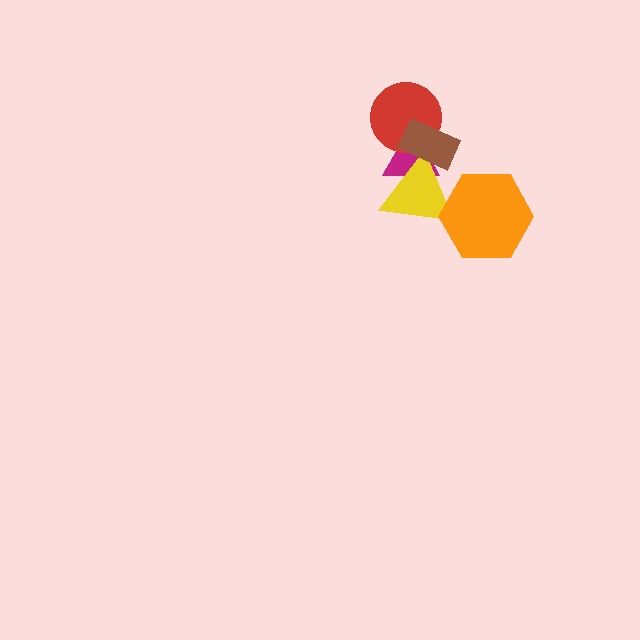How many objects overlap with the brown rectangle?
3 objects overlap with the brown rectangle.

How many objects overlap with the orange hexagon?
1 object overlaps with the orange hexagon.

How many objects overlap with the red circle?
2 objects overlap with the red circle.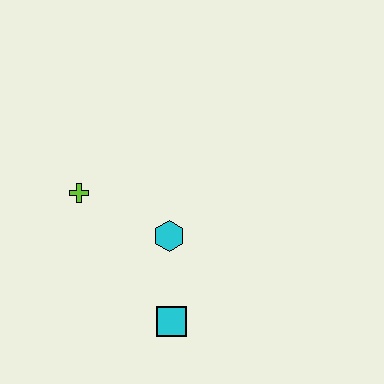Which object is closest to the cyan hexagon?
The cyan square is closest to the cyan hexagon.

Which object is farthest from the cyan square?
The lime cross is farthest from the cyan square.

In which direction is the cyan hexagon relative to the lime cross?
The cyan hexagon is to the right of the lime cross.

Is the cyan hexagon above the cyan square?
Yes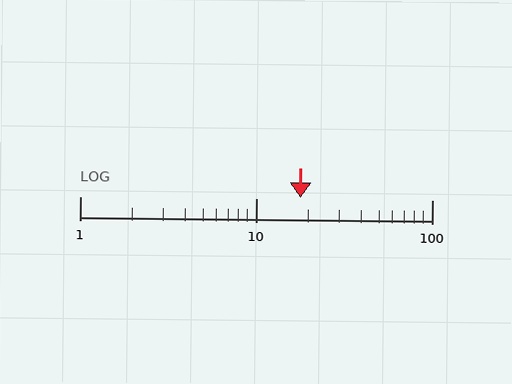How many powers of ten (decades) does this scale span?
The scale spans 2 decades, from 1 to 100.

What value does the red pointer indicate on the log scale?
The pointer indicates approximately 18.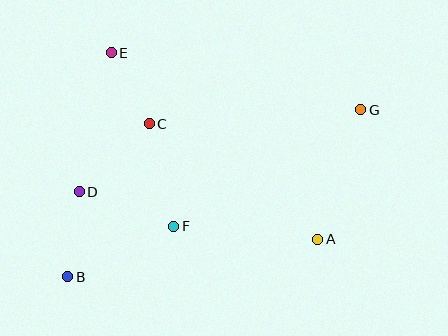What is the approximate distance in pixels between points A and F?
The distance between A and F is approximately 145 pixels.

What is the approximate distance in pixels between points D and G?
The distance between D and G is approximately 293 pixels.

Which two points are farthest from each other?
Points B and G are farthest from each other.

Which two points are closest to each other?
Points C and E are closest to each other.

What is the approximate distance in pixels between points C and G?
The distance between C and G is approximately 212 pixels.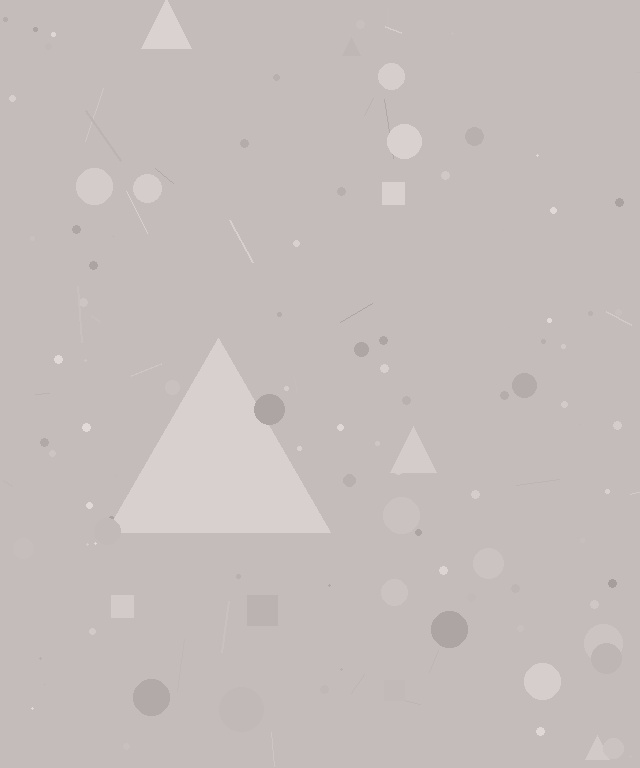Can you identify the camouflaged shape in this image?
The camouflaged shape is a triangle.